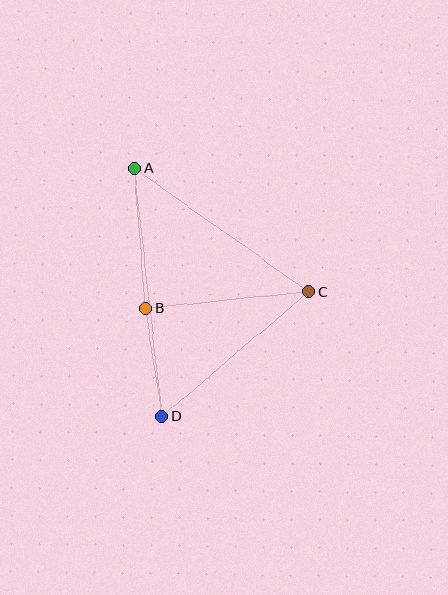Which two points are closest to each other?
Points B and D are closest to each other.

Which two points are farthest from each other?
Points A and D are farthest from each other.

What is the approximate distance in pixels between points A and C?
The distance between A and C is approximately 214 pixels.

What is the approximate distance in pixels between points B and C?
The distance between B and C is approximately 164 pixels.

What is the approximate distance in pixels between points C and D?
The distance between C and D is approximately 193 pixels.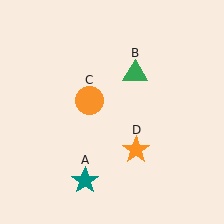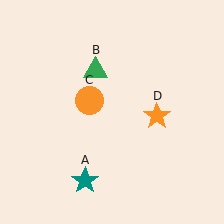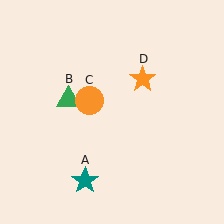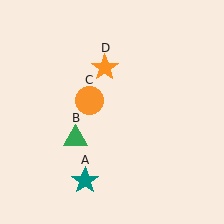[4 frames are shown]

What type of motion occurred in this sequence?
The green triangle (object B), orange star (object D) rotated counterclockwise around the center of the scene.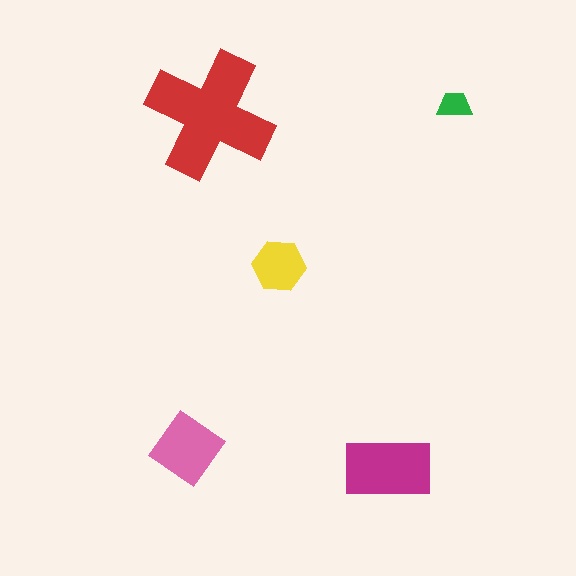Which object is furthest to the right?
The green trapezoid is rightmost.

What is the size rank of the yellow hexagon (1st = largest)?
4th.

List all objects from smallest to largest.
The green trapezoid, the yellow hexagon, the pink diamond, the magenta rectangle, the red cross.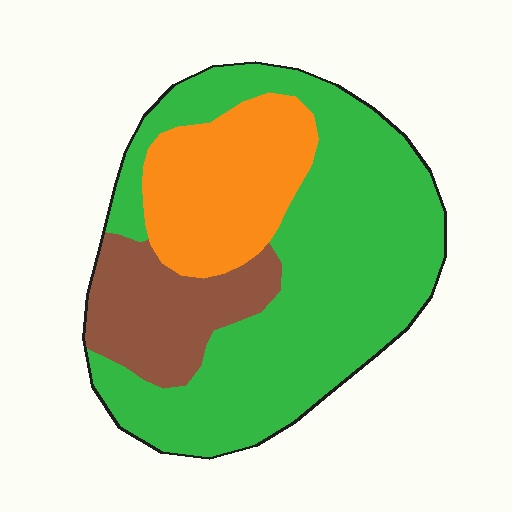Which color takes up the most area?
Green, at roughly 60%.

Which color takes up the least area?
Brown, at roughly 15%.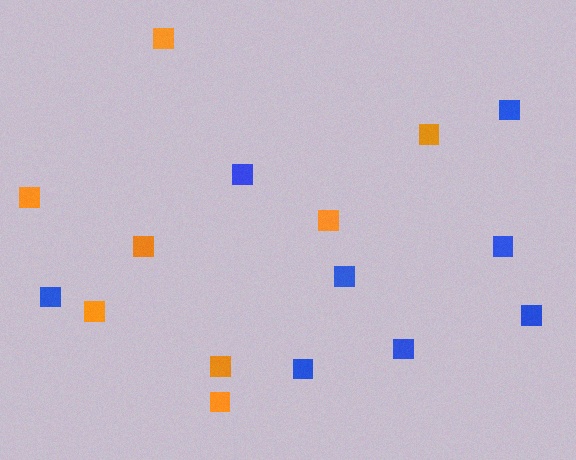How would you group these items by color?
There are 2 groups: one group of blue squares (8) and one group of orange squares (8).